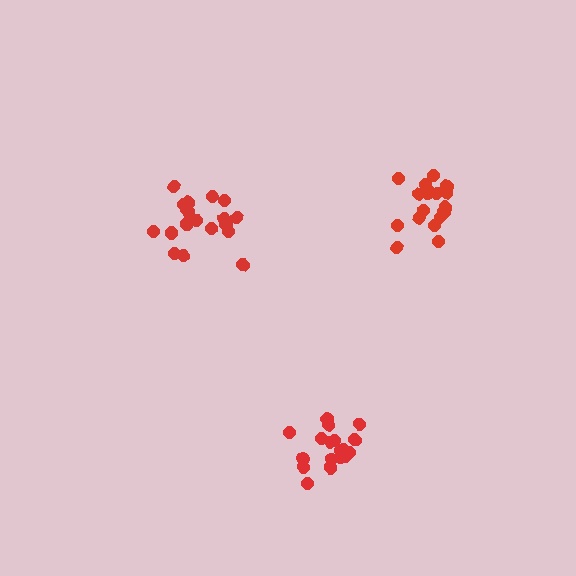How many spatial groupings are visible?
There are 3 spatial groupings.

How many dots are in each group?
Group 1: 18 dots, Group 2: 18 dots, Group 3: 19 dots (55 total).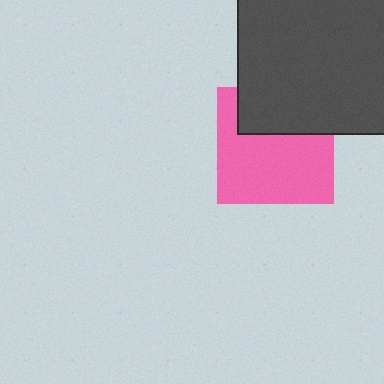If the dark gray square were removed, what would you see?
You would see the complete pink square.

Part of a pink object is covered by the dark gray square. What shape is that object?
It is a square.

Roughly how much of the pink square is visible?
Most of it is visible (roughly 66%).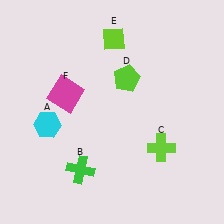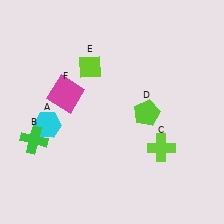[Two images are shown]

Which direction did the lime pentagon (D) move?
The lime pentagon (D) moved down.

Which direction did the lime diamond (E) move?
The lime diamond (E) moved down.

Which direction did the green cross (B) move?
The green cross (B) moved left.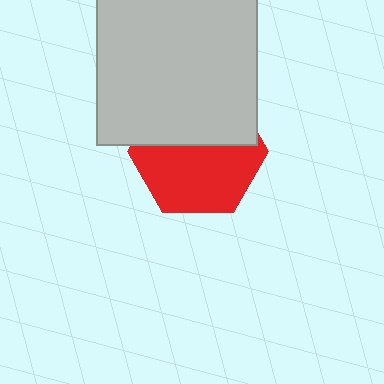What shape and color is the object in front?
The object in front is a light gray square.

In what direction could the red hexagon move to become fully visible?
The red hexagon could move down. That would shift it out from behind the light gray square entirely.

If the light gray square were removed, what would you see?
You would see the complete red hexagon.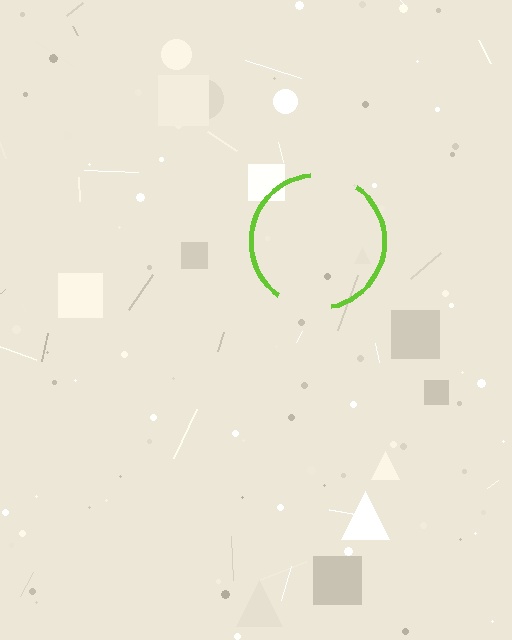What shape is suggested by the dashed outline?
The dashed outline suggests a circle.